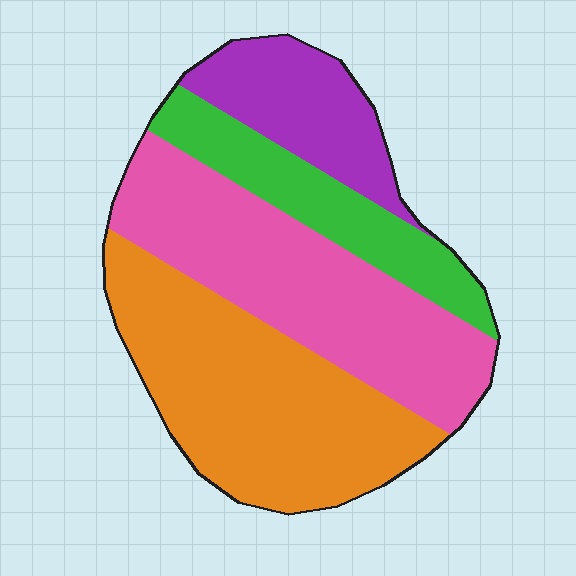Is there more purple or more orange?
Orange.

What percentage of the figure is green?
Green covers 16% of the figure.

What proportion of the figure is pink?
Pink covers roughly 35% of the figure.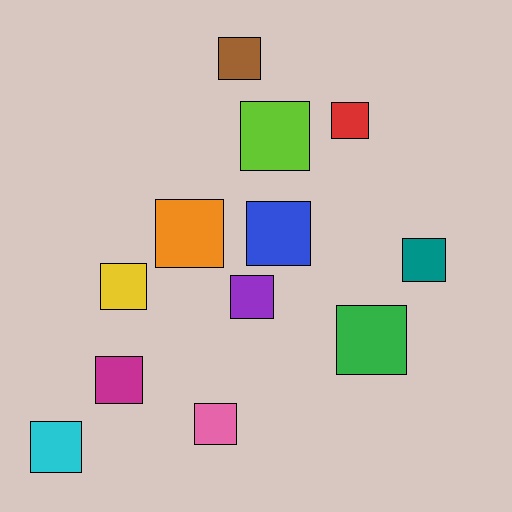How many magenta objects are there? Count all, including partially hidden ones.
There is 1 magenta object.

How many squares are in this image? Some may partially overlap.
There are 12 squares.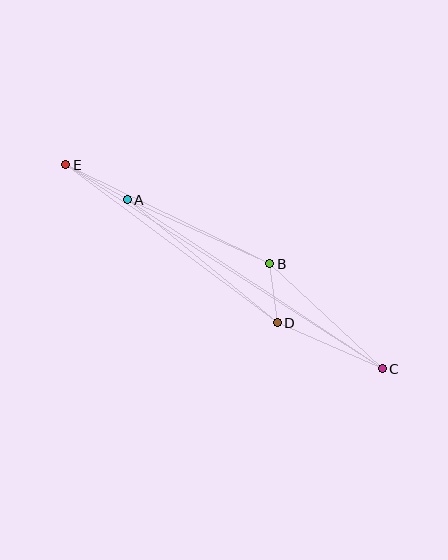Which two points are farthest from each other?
Points C and E are farthest from each other.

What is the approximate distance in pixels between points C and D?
The distance between C and D is approximately 115 pixels.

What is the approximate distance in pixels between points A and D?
The distance between A and D is approximately 194 pixels.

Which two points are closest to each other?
Points B and D are closest to each other.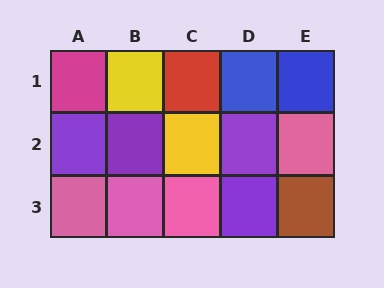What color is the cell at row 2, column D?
Purple.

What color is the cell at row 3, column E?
Brown.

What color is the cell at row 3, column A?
Pink.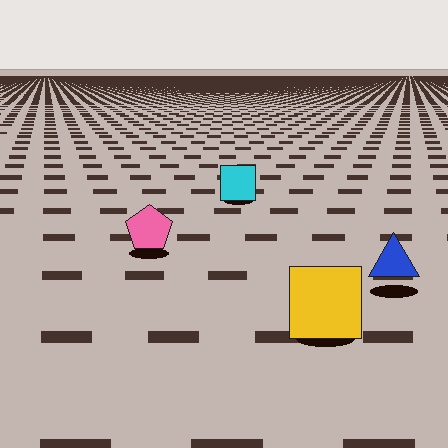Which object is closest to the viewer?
The yellow square is closest. The texture marks near it are larger and more spread out.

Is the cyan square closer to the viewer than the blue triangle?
No. The blue triangle is closer — you can tell from the texture gradient: the ground texture is coarser near it.